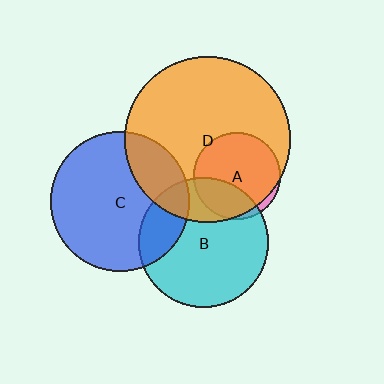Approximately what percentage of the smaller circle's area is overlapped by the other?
Approximately 20%.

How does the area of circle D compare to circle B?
Approximately 1.6 times.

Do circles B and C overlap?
Yes.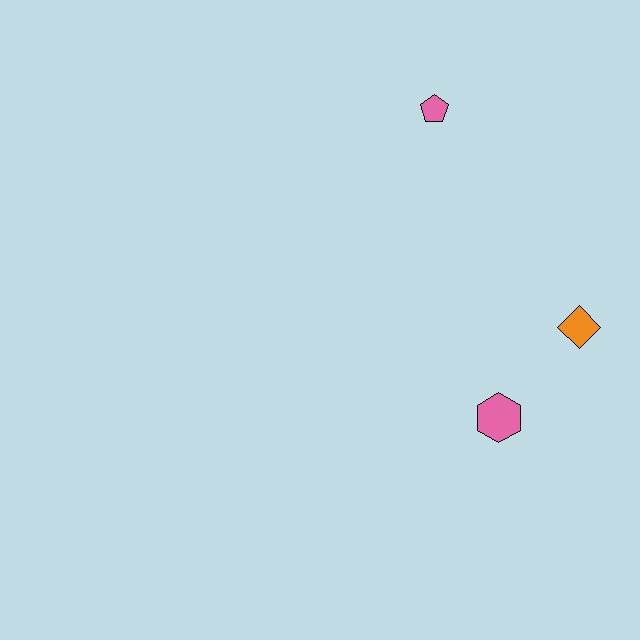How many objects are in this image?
There are 3 objects.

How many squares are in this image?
There are no squares.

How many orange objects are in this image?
There is 1 orange object.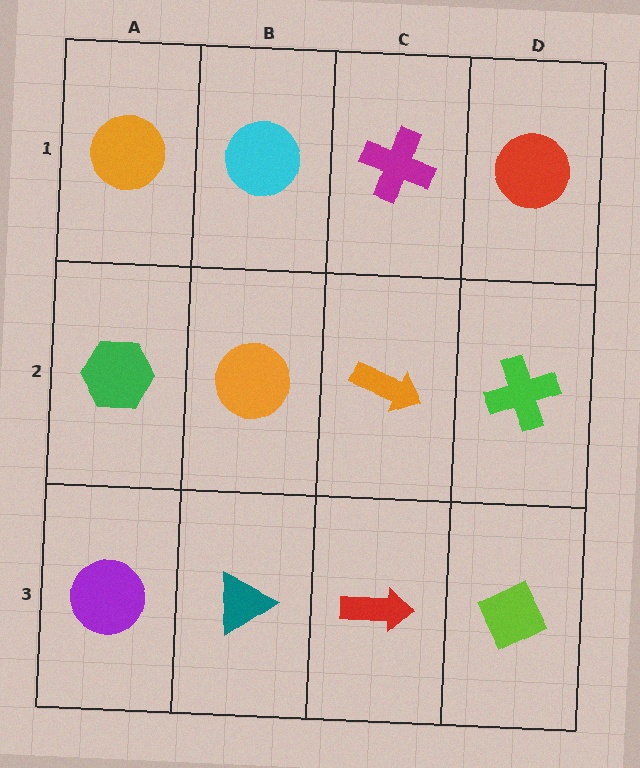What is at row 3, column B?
A teal triangle.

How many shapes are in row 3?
4 shapes.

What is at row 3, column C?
A red arrow.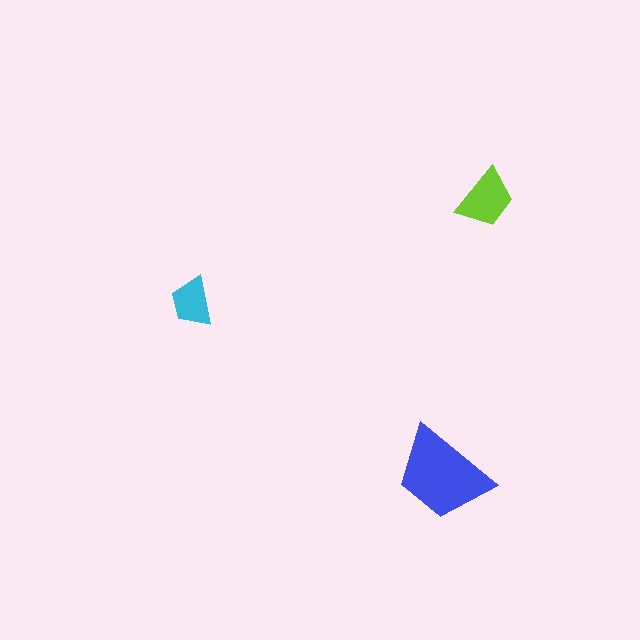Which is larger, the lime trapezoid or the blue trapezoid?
The blue one.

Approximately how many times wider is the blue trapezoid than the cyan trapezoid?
About 2 times wider.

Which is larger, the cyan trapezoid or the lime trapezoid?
The lime one.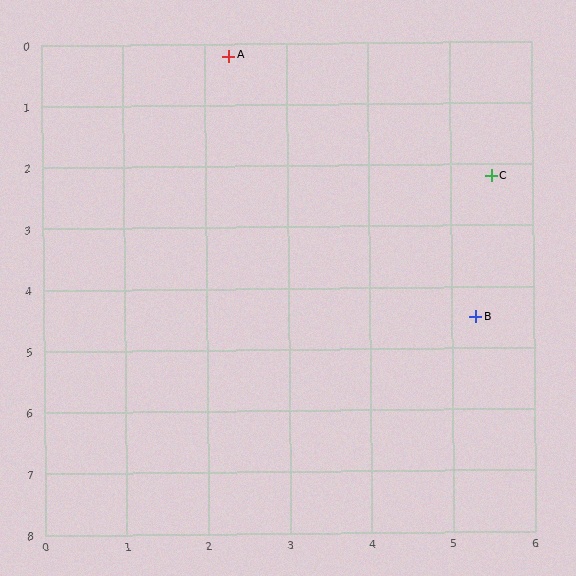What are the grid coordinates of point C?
Point C is at approximately (5.5, 2.2).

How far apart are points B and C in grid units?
Points B and C are about 2.3 grid units apart.